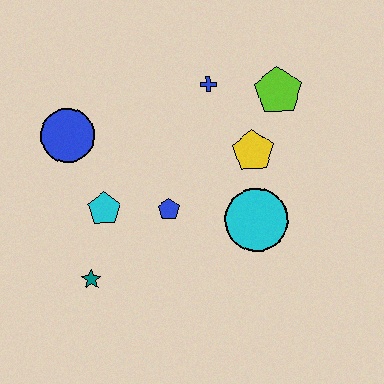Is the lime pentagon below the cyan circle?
No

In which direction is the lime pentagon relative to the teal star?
The lime pentagon is to the right of the teal star.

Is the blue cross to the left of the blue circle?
No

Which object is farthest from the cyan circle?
The blue circle is farthest from the cyan circle.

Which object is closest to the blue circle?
The cyan pentagon is closest to the blue circle.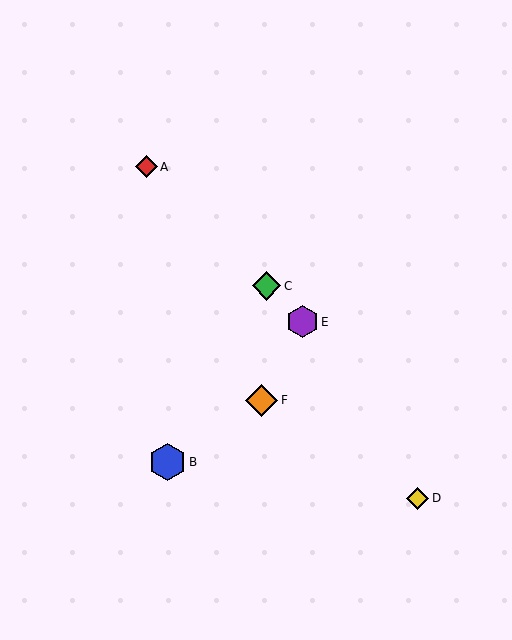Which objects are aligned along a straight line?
Objects A, C, E are aligned along a straight line.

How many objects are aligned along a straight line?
3 objects (A, C, E) are aligned along a straight line.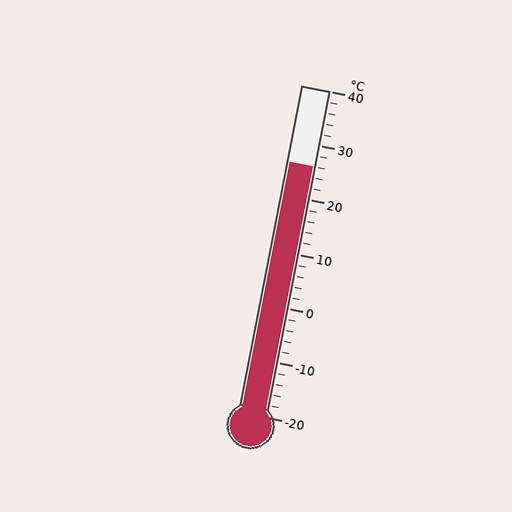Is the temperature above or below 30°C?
The temperature is below 30°C.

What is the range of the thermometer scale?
The thermometer scale ranges from -20°C to 40°C.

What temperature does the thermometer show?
The thermometer shows approximately 26°C.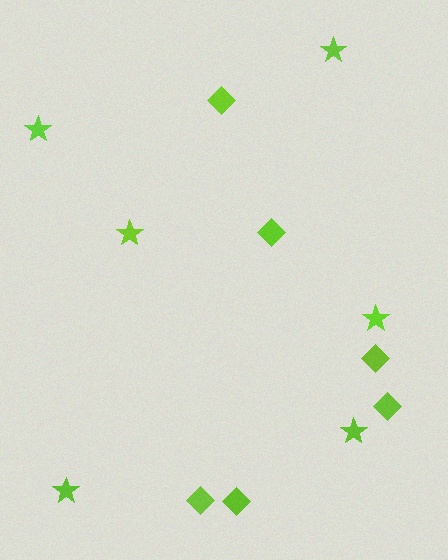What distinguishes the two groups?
There are 2 groups: one group of stars (6) and one group of diamonds (6).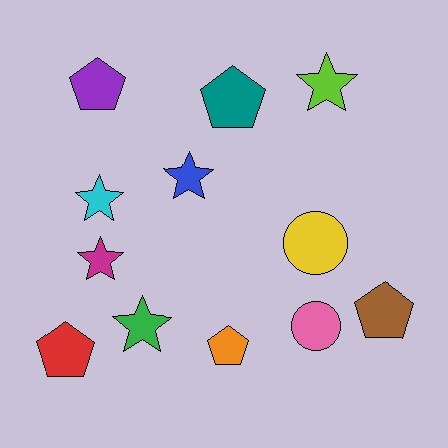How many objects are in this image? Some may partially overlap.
There are 12 objects.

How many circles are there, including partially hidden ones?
There are 2 circles.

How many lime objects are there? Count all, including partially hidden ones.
There is 1 lime object.